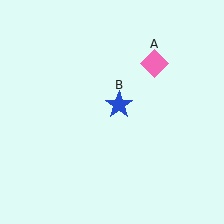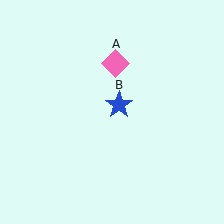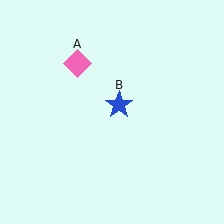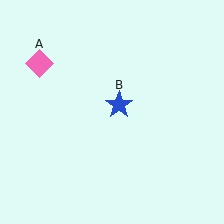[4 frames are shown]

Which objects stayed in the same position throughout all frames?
Blue star (object B) remained stationary.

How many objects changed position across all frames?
1 object changed position: pink diamond (object A).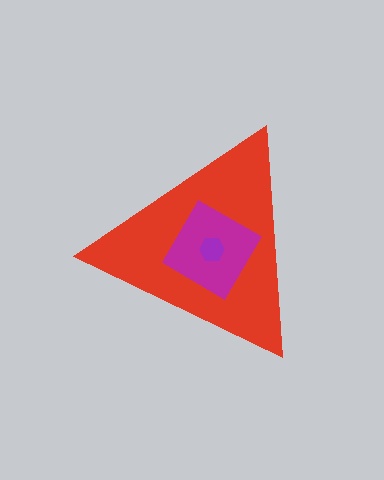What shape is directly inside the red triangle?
The magenta diamond.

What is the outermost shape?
The red triangle.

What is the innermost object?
The purple hexagon.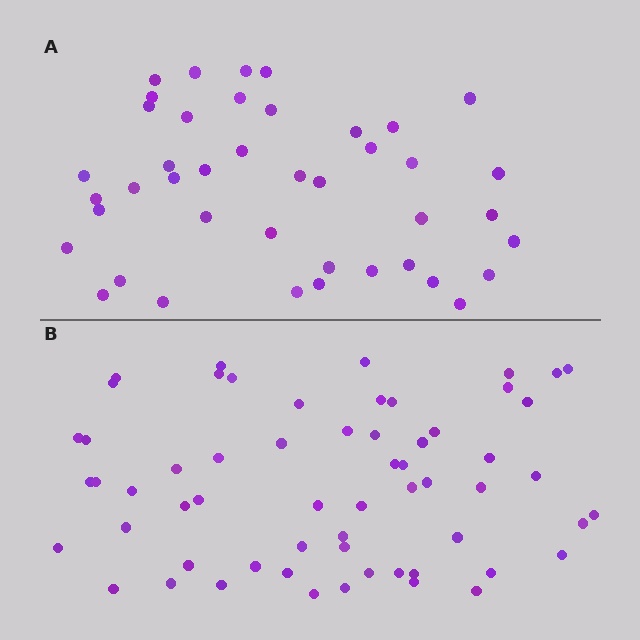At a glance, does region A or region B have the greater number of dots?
Region B (the bottom region) has more dots.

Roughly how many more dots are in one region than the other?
Region B has approximately 20 more dots than region A.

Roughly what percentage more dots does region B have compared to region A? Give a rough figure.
About 45% more.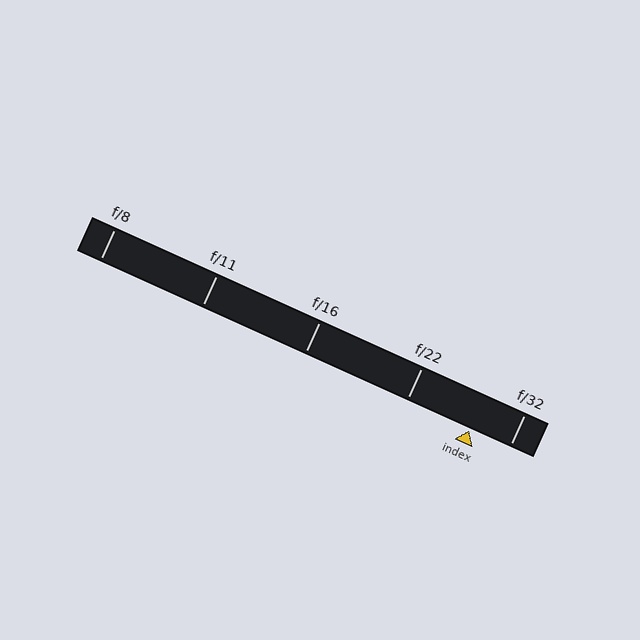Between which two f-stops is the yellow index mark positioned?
The index mark is between f/22 and f/32.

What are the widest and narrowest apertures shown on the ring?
The widest aperture shown is f/8 and the narrowest is f/32.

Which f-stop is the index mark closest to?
The index mark is closest to f/32.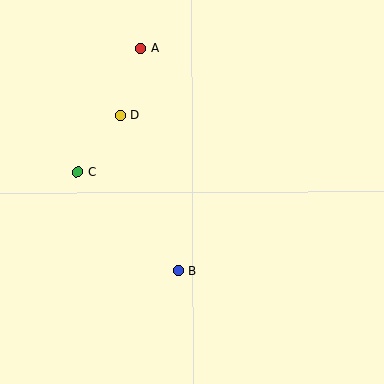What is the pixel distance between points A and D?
The distance between A and D is 70 pixels.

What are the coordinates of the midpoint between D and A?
The midpoint between D and A is at (131, 82).